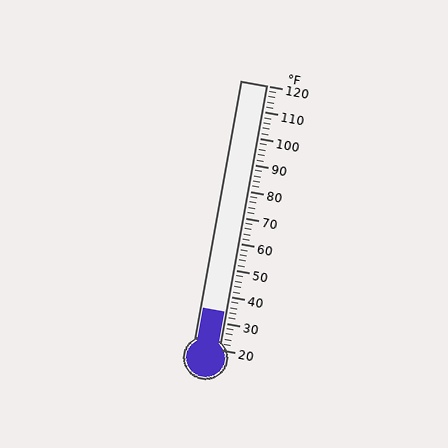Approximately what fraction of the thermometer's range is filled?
The thermometer is filled to approximately 15% of its range.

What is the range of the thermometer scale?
The thermometer scale ranges from 20°F to 120°F.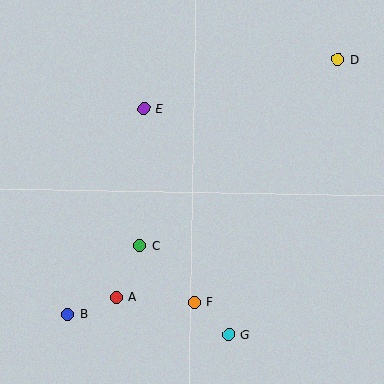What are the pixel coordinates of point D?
Point D is at (338, 59).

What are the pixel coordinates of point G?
Point G is at (229, 334).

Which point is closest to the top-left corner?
Point E is closest to the top-left corner.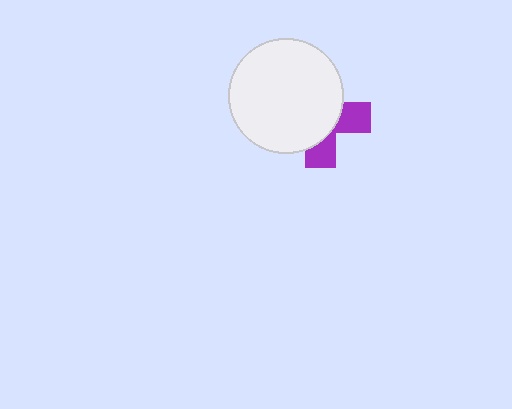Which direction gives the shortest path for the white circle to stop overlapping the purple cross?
Moving toward the upper-left gives the shortest separation.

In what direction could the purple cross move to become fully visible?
The purple cross could move toward the lower-right. That would shift it out from behind the white circle entirely.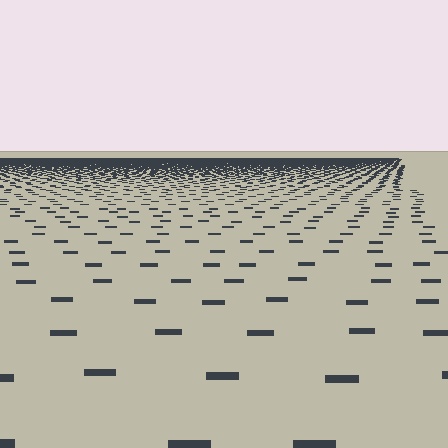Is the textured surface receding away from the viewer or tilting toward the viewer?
The surface is receding away from the viewer. Texture elements get smaller and denser toward the top.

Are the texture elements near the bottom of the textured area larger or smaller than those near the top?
Larger. Near the bottom, elements are closer to the viewer and appear at a bigger on-screen size.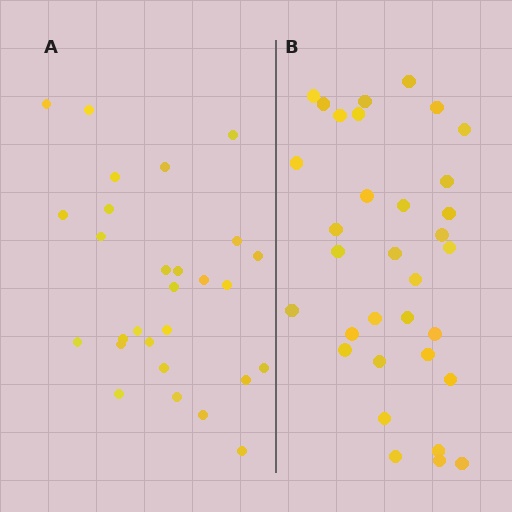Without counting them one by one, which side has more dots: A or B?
Region B (the right region) has more dots.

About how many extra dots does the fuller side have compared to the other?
Region B has about 5 more dots than region A.